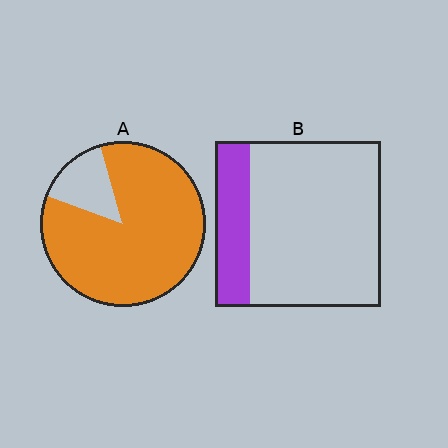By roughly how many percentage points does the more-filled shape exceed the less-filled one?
By roughly 65 percentage points (A over B).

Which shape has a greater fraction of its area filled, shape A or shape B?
Shape A.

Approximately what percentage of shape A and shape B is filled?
A is approximately 85% and B is approximately 20%.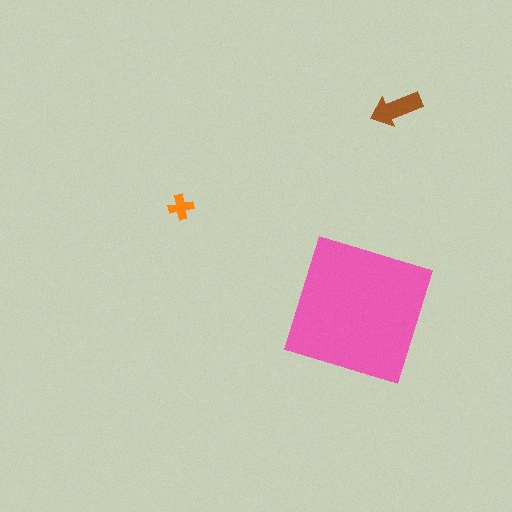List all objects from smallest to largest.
The orange cross, the brown arrow, the pink square.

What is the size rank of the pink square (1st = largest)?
1st.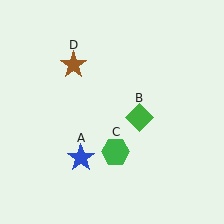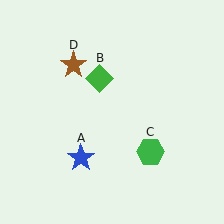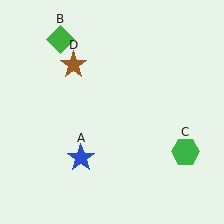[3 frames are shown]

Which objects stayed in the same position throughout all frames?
Blue star (object A) and brown star (object D) remained stationary.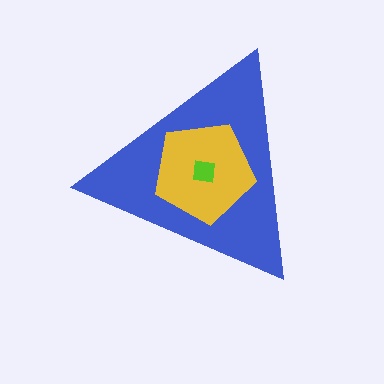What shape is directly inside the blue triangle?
The yellow pentagon.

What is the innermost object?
The lime square.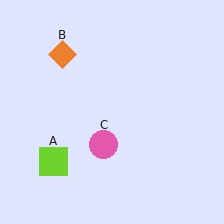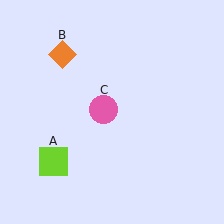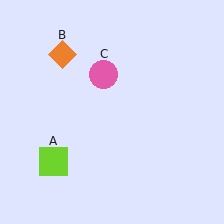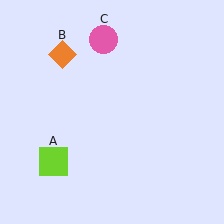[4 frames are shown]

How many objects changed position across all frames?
1 object changed position: pink circle (object C).